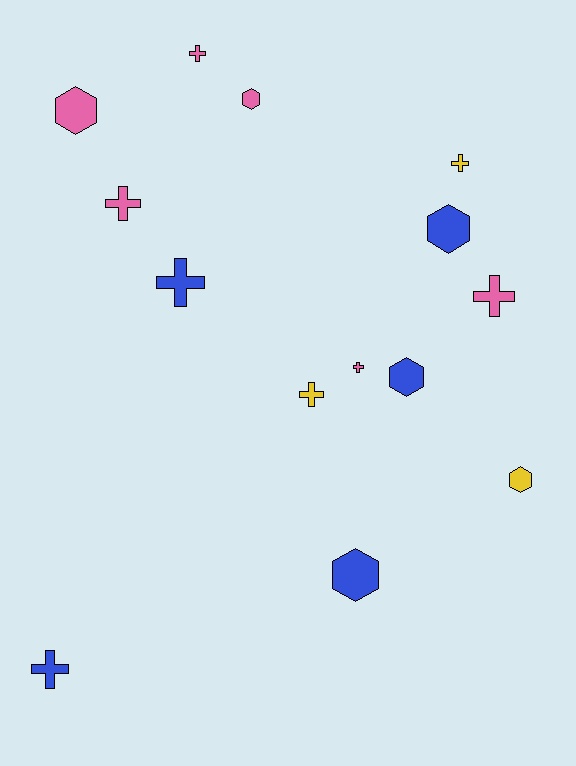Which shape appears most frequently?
Cross, with 8 objects.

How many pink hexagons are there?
There are 2 pink hexagons.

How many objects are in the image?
There are 14 objects.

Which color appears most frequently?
Pink, with 6 objects.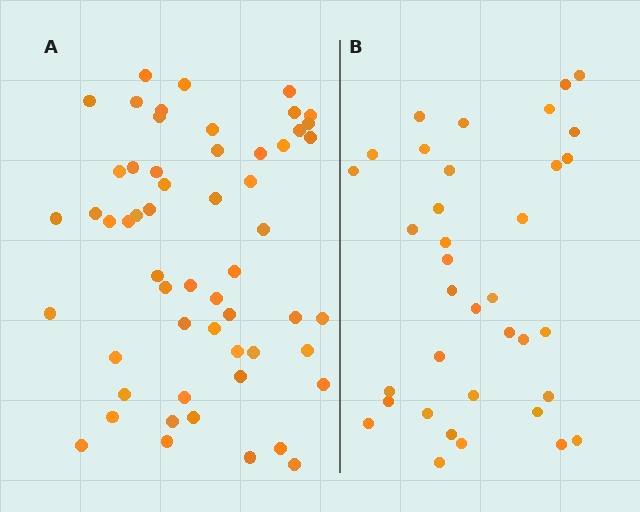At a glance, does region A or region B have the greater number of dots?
Region A (the left region) has more dots.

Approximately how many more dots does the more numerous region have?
Region A has approximately 20 more dots than region B.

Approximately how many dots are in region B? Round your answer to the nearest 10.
About 40 dots. (The exact count is 36, which rounds to 40.)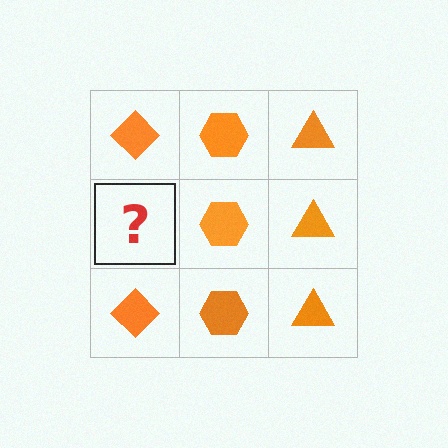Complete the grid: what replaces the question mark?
The question mark should be replaced with an orange diamond.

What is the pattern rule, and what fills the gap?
The rule is that each column has a consistent shape. The gap should be filled with an orange diamond.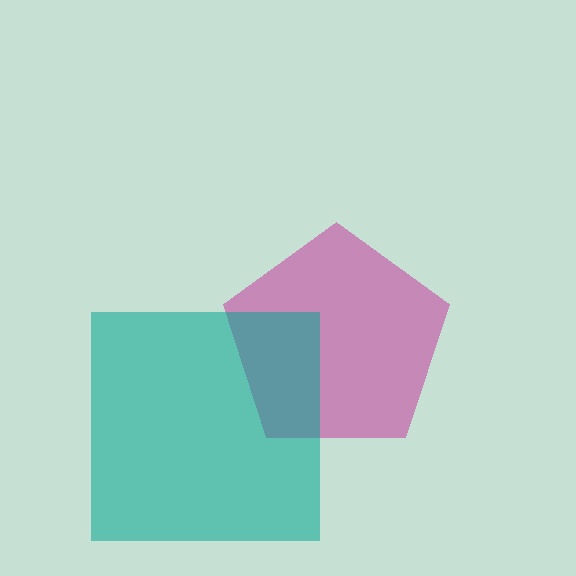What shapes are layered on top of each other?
The layered shapes are: a magenta pentagon, a teal square.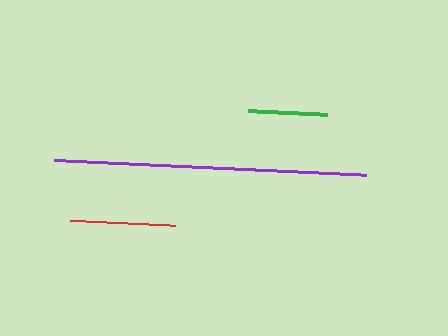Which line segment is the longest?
The purple line is the longest at approximately 312 pixels.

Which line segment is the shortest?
The green line is the shortest at approximately 79 pixels.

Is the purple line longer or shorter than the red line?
The purple line is longer than the red line.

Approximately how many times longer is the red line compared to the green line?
The red line is approximately 1.3 times the length of the green line.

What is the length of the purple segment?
The purple segment is approximately 312 pixels long.